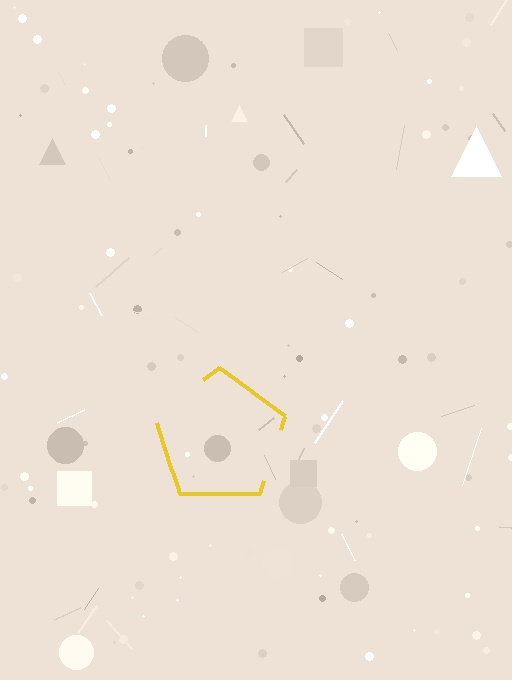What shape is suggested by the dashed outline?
The dashed outline suggests a pentagon.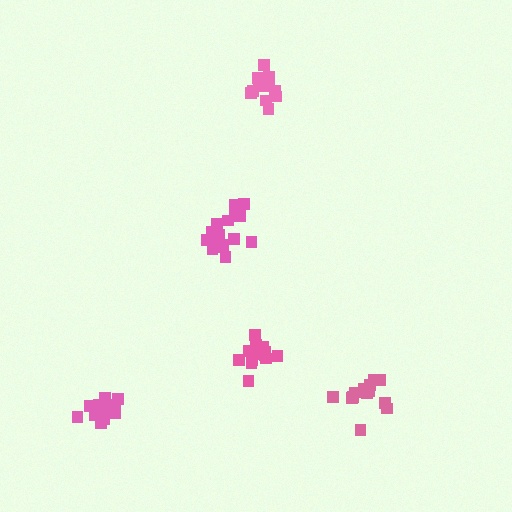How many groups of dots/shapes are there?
There are 5 groups.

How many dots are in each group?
Group 1: 13 dots, Group 2: 12 dots, Group 3: 14 dots, Group 4: 16 dots, Group 5: 14 dots (69 total).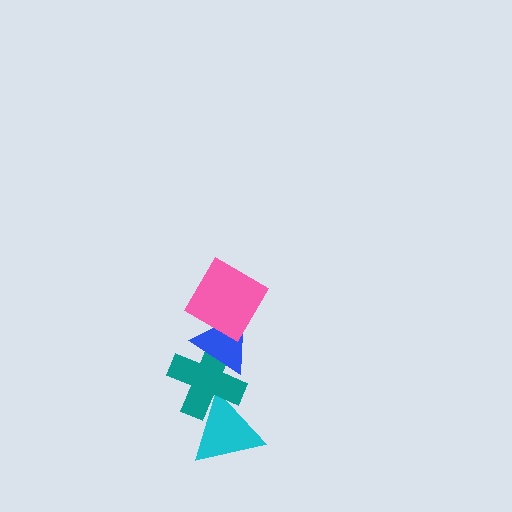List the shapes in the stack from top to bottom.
From top to bottom: the pink diamond, the blue triangle, the teal cross, the cyan triangle.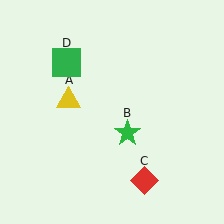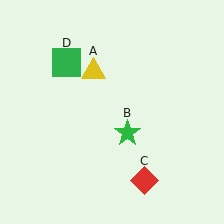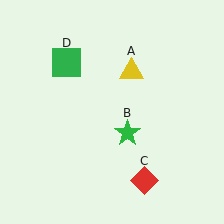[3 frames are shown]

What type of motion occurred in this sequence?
The yellow triangle (object A) rotated clockwise around the center of the scene.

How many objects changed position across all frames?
1 object changed position: yellow triangle (object A).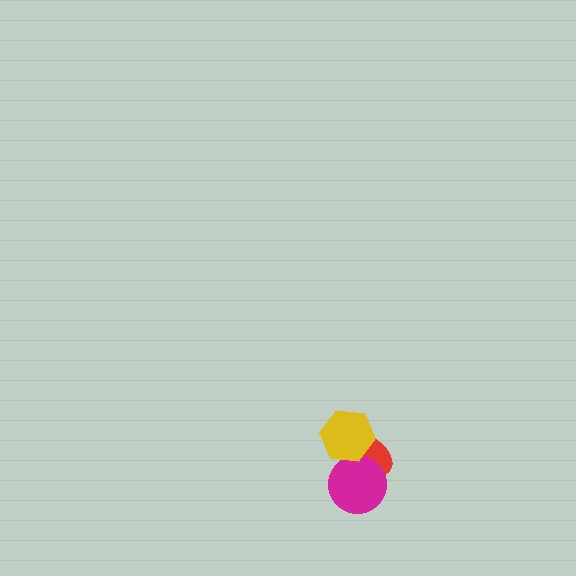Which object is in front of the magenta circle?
The yellow hexagon is in front of the magenta circle.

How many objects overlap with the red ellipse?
2 objects overlap with the red ellipse.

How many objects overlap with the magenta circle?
2 objects overlap with the magenta circle.